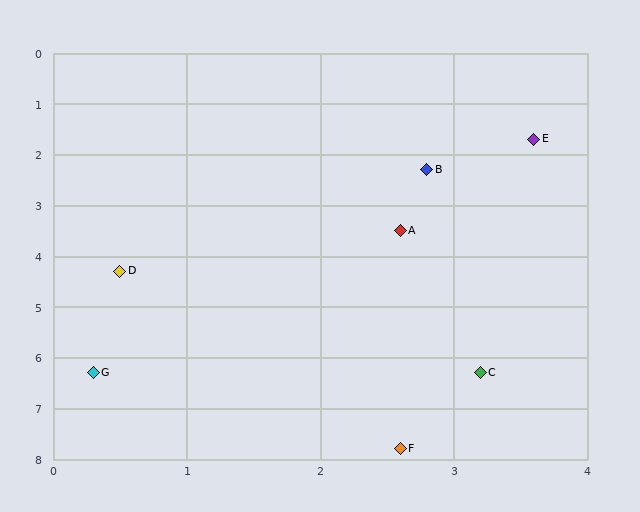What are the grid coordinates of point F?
Point F is at approximately (2.6, 7.8).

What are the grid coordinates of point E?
Point E is at approximately (3.6, 1.7).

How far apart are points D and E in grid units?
Points D and E are about 4.0 grid units apart.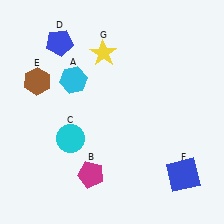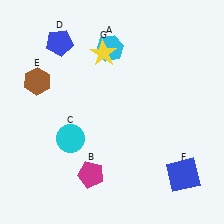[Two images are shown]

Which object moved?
The cyan hexagon (A) moved right.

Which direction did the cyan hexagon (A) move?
The cyan hexagon (A) moved right.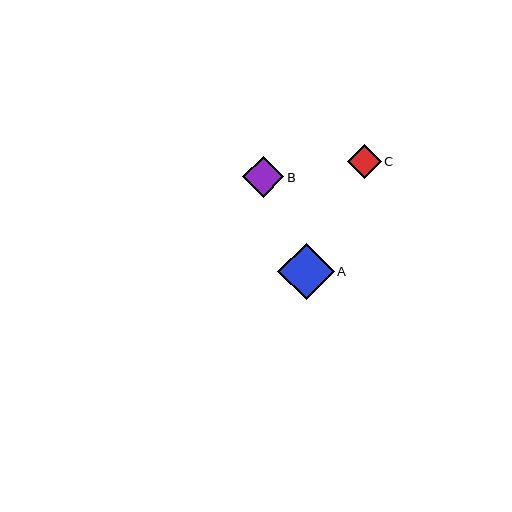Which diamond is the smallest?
Diamond C is the smallest with a size of approximately 34 pixels.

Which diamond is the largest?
Diamond A is the largest with a size of approximately 57 pixels.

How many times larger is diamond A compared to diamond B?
Diamond A is approximately 1.4 times the size of diamond B.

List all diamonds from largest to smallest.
From largest to smallest: A, B, C.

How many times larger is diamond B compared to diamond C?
Diamond B is approximately 1.2 times the size of diamond C.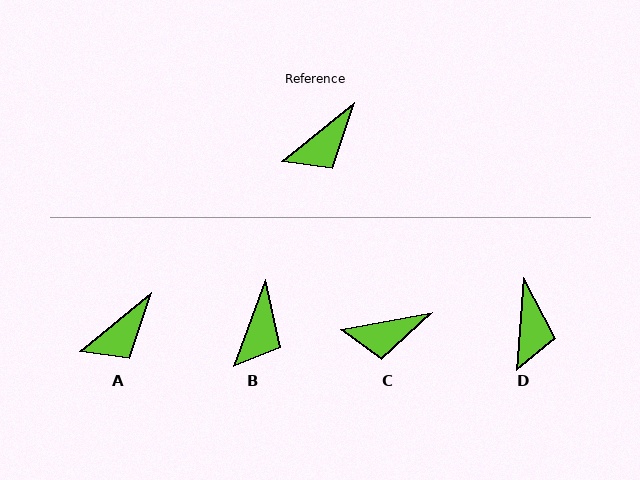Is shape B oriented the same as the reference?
No, it is off by about 31 degrees.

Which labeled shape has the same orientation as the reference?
A.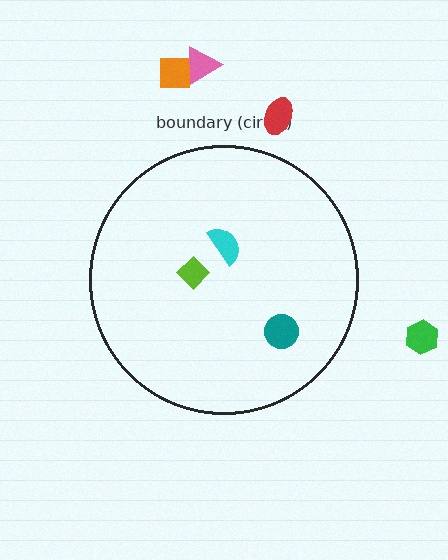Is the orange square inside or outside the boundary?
Outside.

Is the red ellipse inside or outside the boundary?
Outside.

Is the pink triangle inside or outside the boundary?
Outside.